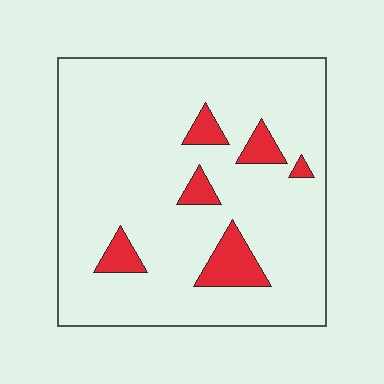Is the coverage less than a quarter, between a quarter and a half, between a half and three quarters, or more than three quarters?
Less than a quarter.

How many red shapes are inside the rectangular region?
6.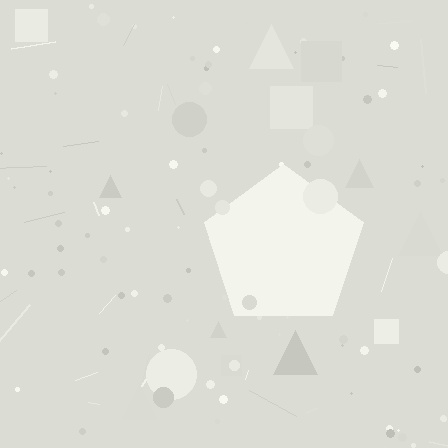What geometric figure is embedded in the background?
A pentagon is embedded in the background.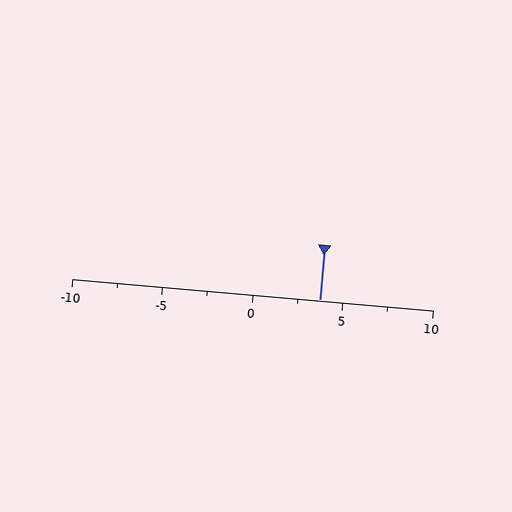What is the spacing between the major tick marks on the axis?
The major ticks are spaced 5 apart.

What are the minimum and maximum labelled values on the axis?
The axis runs from -10 to 10.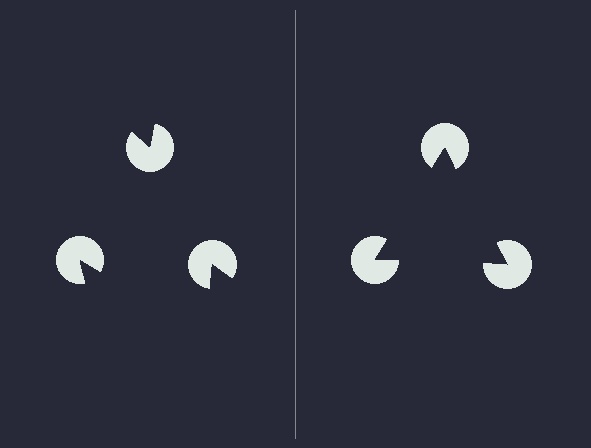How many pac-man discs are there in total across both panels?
6 — 3 on each side.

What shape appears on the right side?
An illusory triangle.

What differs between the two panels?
The pac-man discs are positioned identically on both sides; only the wedge orientations differ. On the right they align to a triangle; on the left they are misaligned.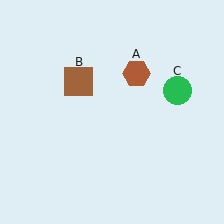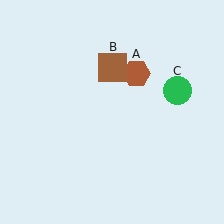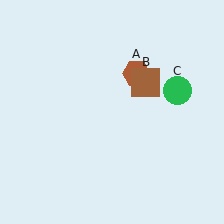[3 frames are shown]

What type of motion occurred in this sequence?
The brown square (object B) rotated clockwise around the center of the scene.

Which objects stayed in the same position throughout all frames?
Brown hexagon (object A) and green circle (object C) remained stationary.